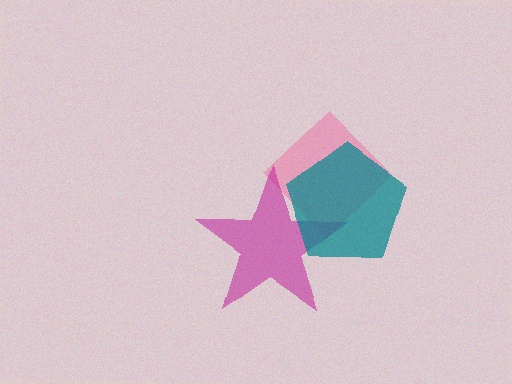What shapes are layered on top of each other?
The layered shapes are: a pink diamond, a magenta star, a teal pentagon.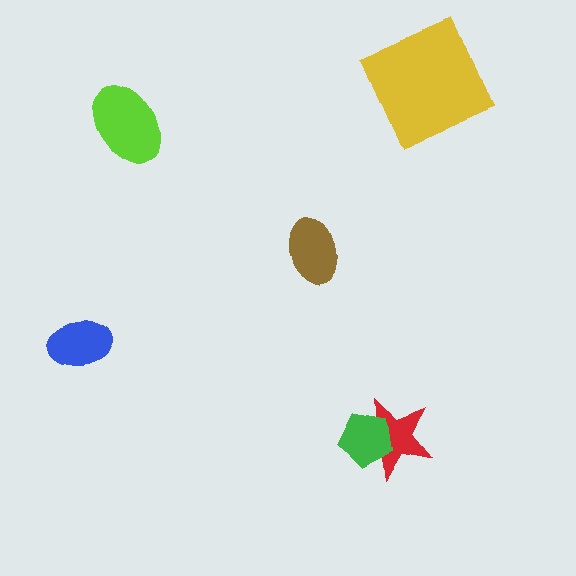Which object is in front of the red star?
The green pentagon is in front of the red star.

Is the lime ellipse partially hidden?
No, no other shape covers it.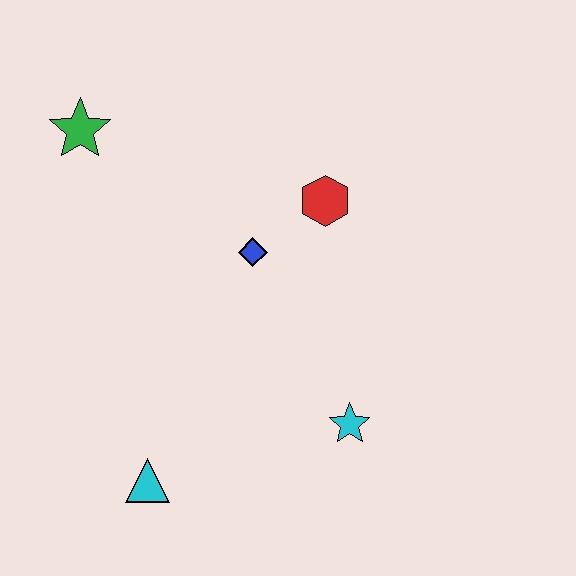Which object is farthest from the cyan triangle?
The green star is farthest from the cyan triangle.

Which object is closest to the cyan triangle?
The cyan star is closest to the cyan triangle.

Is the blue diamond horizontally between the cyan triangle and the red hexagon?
Yes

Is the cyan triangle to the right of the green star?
Yes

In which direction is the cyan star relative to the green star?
The cyan star is below the green star.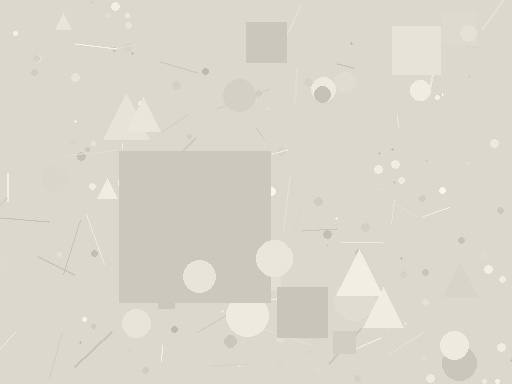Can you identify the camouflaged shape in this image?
The camouflaged shape is a square.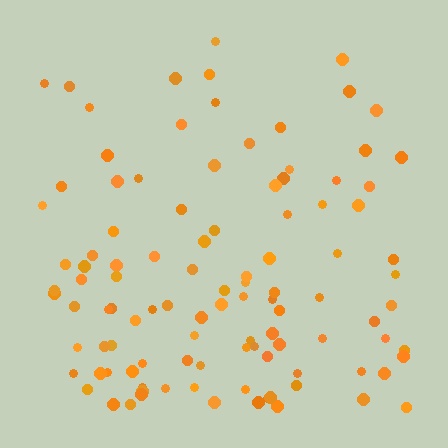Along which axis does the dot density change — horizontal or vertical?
Vertical.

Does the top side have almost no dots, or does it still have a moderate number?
Still a moderate number, just noticeably fewer than the bottom.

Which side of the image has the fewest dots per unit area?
The top.